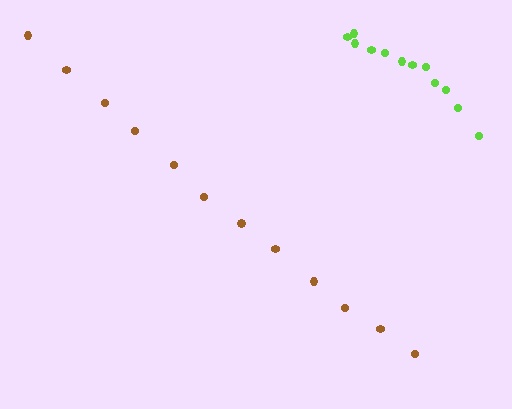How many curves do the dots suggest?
There are 2 distinct paths.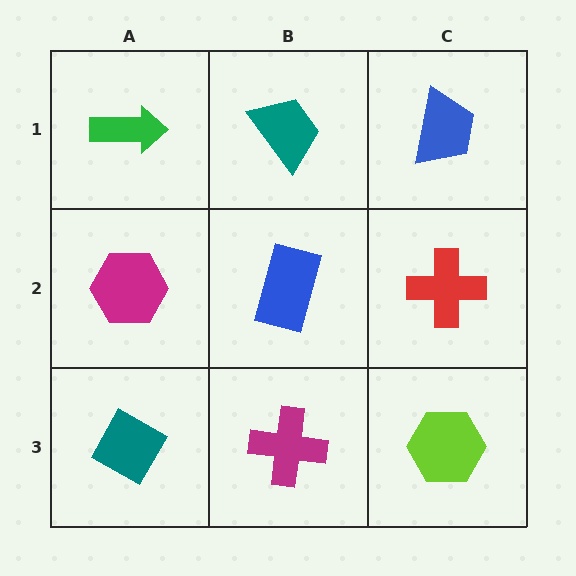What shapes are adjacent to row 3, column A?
A magenta hexagon (row 2, column A), a magenta cross (row 3, column B).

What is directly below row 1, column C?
A red cross.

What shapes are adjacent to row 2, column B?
A teal trapezoid (row 1, column B), a magenta cross (row 3, column B), a magenta hexagon (row 2, column A), a red cross (row 2, column C).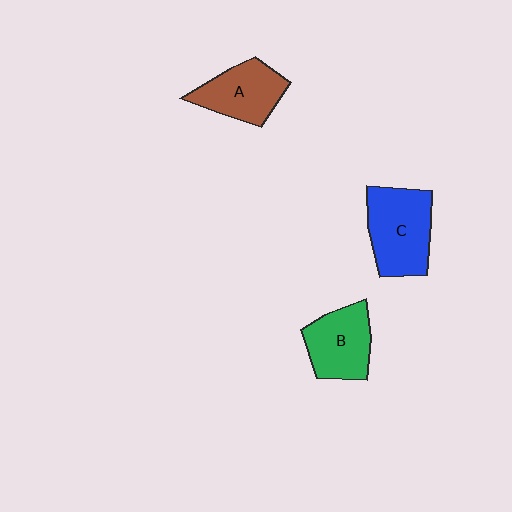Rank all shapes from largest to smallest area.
From largest to smallest: C (blue), B (green), A (brown).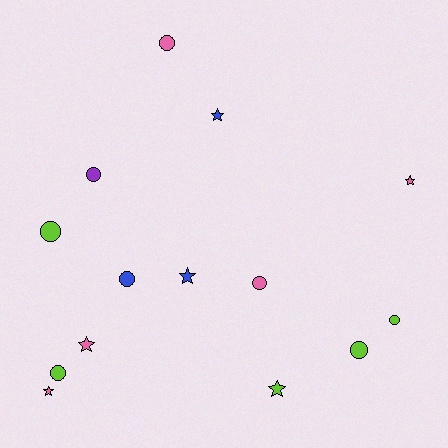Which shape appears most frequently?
Circle, with 8 objects.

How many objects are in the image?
There are 14 objects.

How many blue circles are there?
There is 1 blue circle.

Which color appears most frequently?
Lime, with 5 objects.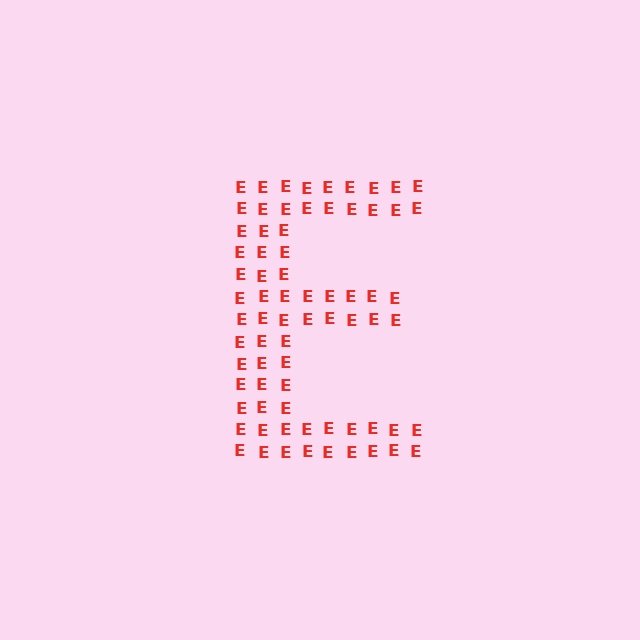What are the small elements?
The small elements are letter E's.